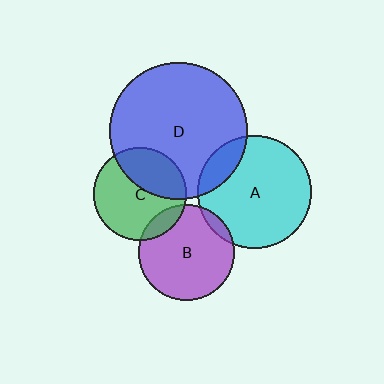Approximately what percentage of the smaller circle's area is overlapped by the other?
Approximately 15%.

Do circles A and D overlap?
Yes.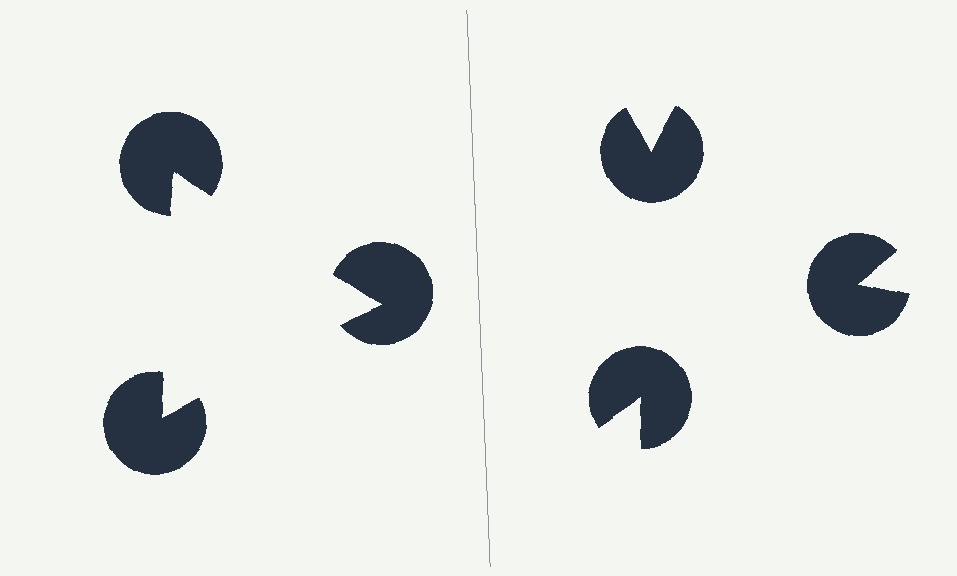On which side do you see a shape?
An illusory triangle appears on the left side. On the right side the wedge cuts are rotated, so no coherent shape forms.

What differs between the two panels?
The pac-man discs are positioned identically on both sides; only the wedge orientations differ. On the left they align to a triangle; on the right they are misaligned.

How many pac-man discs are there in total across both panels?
6 — 3 on each side.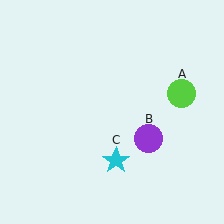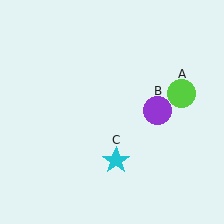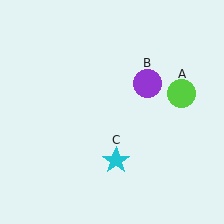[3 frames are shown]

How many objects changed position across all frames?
1 object changed position: purple circle (object B).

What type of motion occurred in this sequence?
The purple circle (object B) rotated counterclockwise around the center of the scene.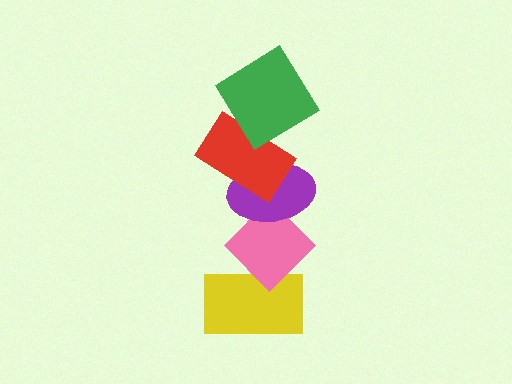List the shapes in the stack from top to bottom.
From top to bottom: the green diamond, the red rectangle, the purple ellipse, the pink diamond, the yellow rectangle.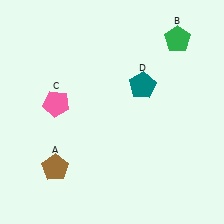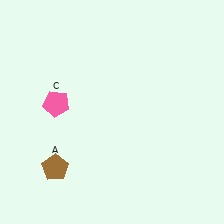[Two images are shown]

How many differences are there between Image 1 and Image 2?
There are 2 differences between the two images.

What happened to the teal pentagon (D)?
The teal pentagon (D) was removed in Image 2. It was in the top-right area of Image 1.